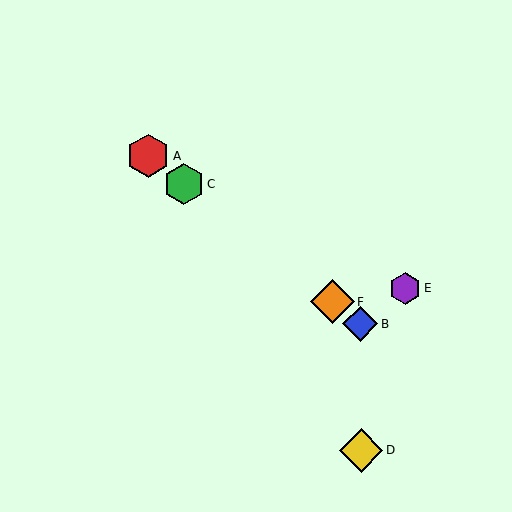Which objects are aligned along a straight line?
Objects A, B, C, F are aligned along a straight line.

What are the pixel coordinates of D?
Object D is at (361, 450).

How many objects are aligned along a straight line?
4 objects (A, B, C, F) are aligned along a straight line.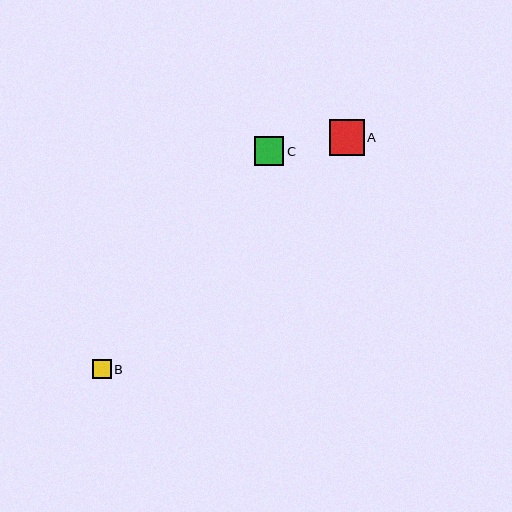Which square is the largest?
Square A is the largest with a size of approximately 35 pixels.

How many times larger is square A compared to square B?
Square A is approximately 1.8 times the size of square B.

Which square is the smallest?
Square B is the smallest with a size of approximately 19 pixels.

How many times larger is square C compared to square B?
Square C is approximately 1.5 times the size of square B.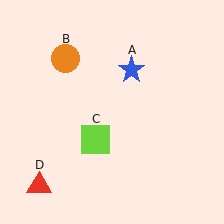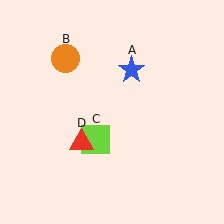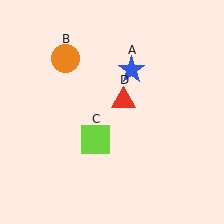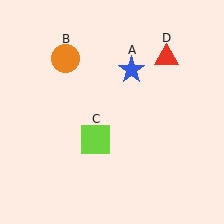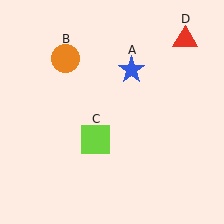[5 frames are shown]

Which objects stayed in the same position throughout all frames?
Blue star (object A) and orange circle (object B) and lime square (object C) remained stationary.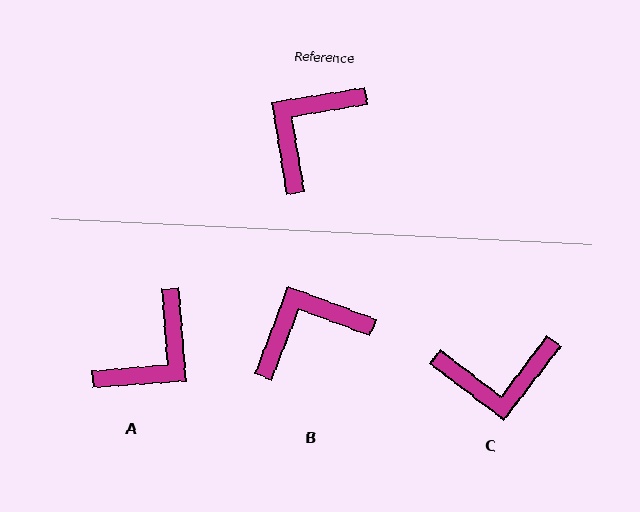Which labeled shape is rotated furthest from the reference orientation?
A, about 175 degrees away.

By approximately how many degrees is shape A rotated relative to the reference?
Approximately 175 degrees counter-clockwise.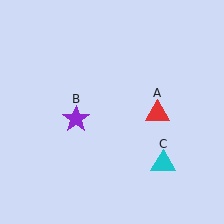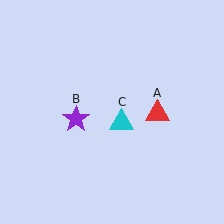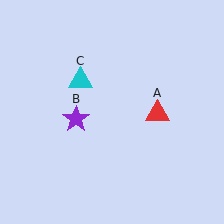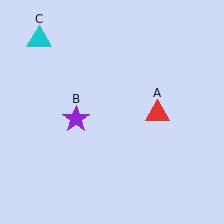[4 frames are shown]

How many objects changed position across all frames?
1 object changed position: cyan triangle (object C).